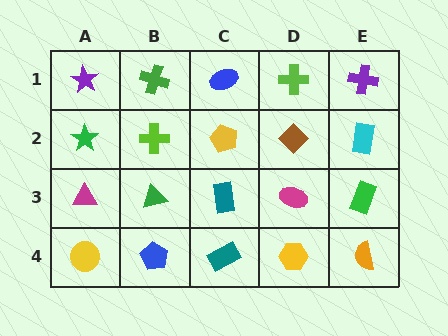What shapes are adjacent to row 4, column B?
A green triangle (row 3, column B), a yellow circle (row 4, column A), a teal rectangle (row 4, column C).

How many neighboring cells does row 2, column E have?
3.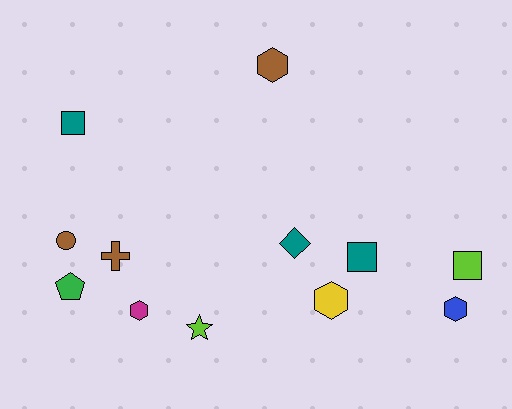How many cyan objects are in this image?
There are no cyan objects.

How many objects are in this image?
There are 12 objects.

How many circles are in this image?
There is 1 circle.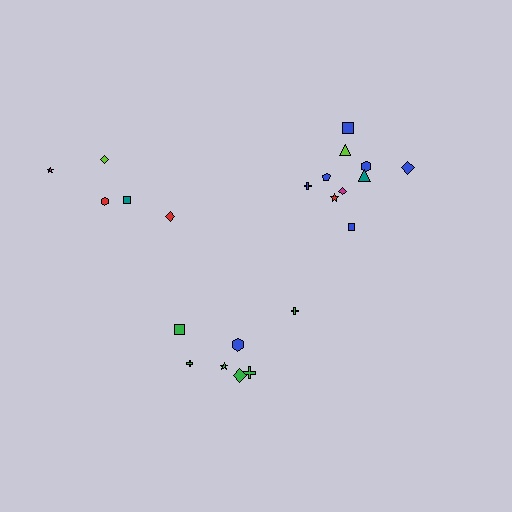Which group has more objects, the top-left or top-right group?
The top-right group.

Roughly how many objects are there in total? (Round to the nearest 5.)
Roughly 20 objects in total.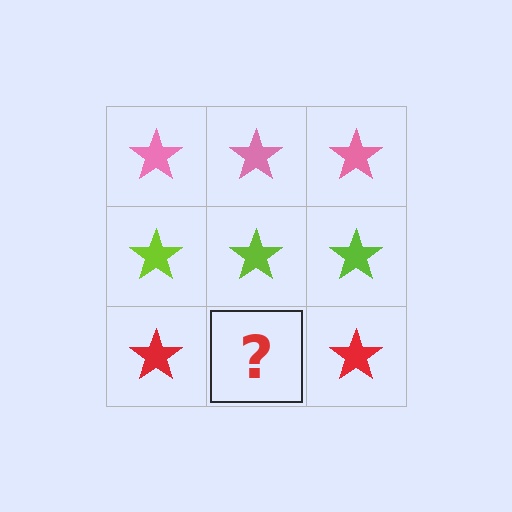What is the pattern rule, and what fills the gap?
The rule is that each row has a consistent color. The gap should be filled with a red star.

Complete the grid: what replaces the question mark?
The question mark should be replaced with a red star.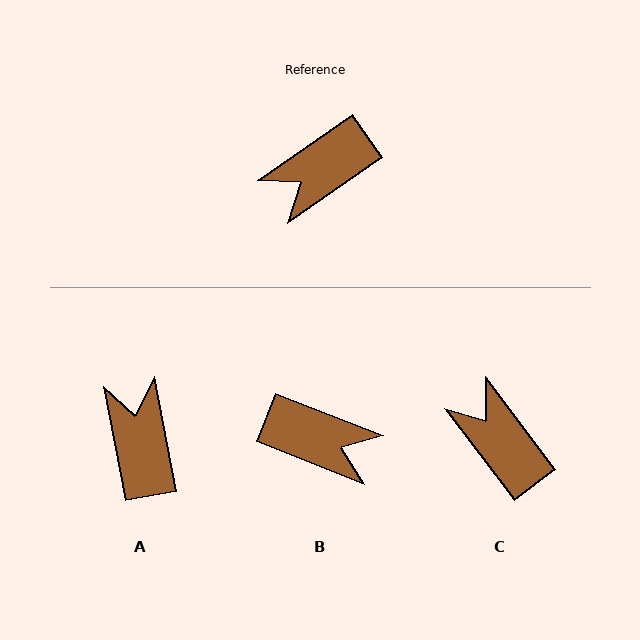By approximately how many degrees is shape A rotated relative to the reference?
Approximately 114 degrees clockwise.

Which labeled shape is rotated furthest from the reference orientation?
B, about 124 degrees away.